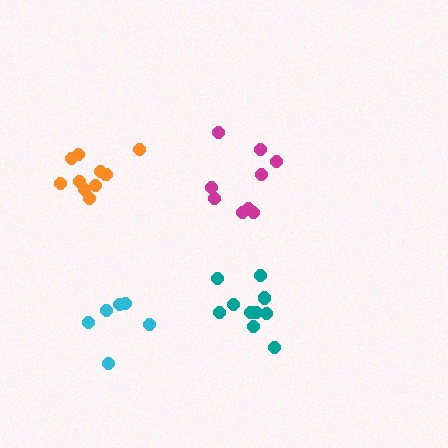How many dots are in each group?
Group 1: 10 dots, Group 2: 10 dots, Group 3: 9 dots, Group 4: 6 dots (35 total).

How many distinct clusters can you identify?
There are 4 distinct clusters.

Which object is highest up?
The orange cluster is topmost.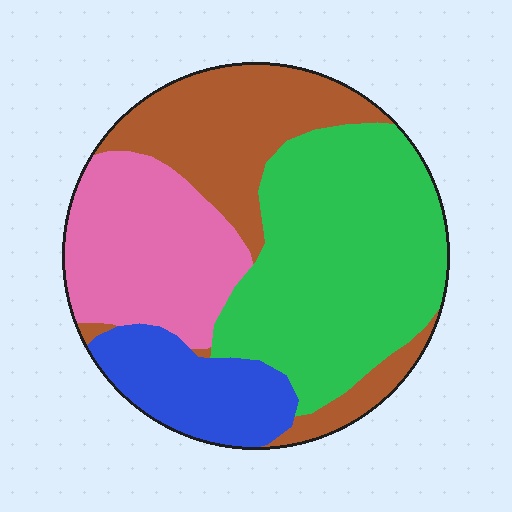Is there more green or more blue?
Green.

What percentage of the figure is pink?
Pink takes up less than a quarter of the figure.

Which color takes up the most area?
Green, at roughly 40%.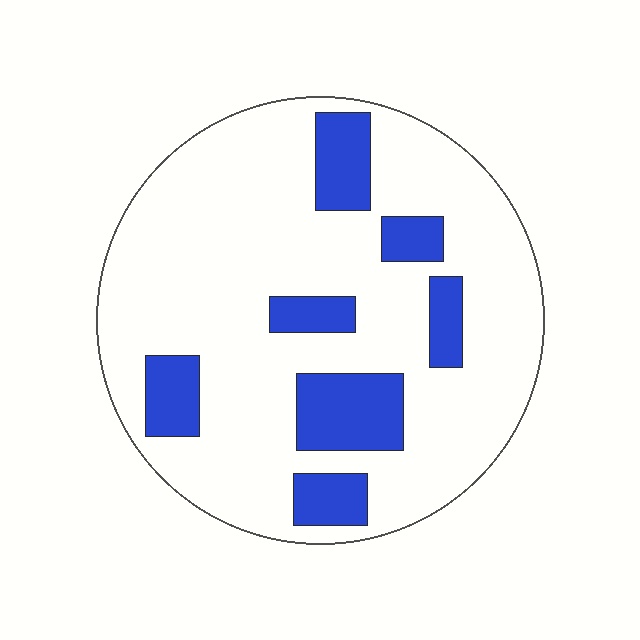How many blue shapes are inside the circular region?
7.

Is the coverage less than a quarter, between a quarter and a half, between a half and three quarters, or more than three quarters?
Less than a quarter.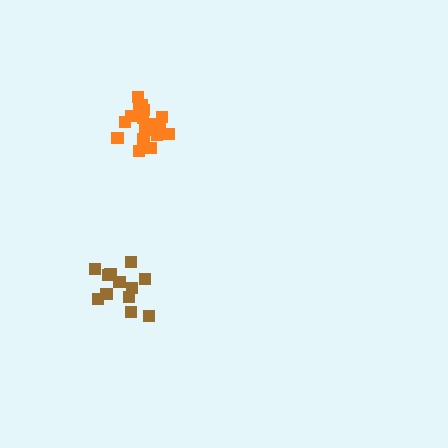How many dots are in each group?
Group 1: 12 dots, Group 2: 17 dots (29 total).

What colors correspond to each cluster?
The clusters are colored: brown, orange.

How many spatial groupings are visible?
There are 2 spatial groupings.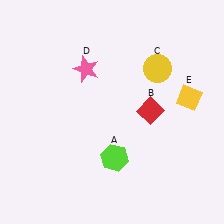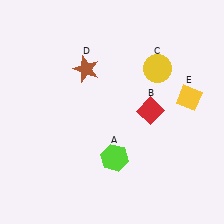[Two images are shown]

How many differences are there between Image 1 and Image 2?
There is 1 difference between the two images.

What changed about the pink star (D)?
In Image 1, D is pink. In Image 2, it changed to brown.